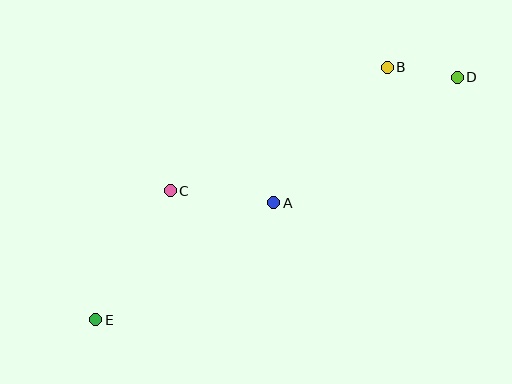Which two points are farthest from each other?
Points D and E are farthest from each other.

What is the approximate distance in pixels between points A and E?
The distance between A and E is approximately 213 pixels.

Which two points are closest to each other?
Points B and D are closest to each other.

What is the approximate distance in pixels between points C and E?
The distance between C and E is approximately 149 pixels.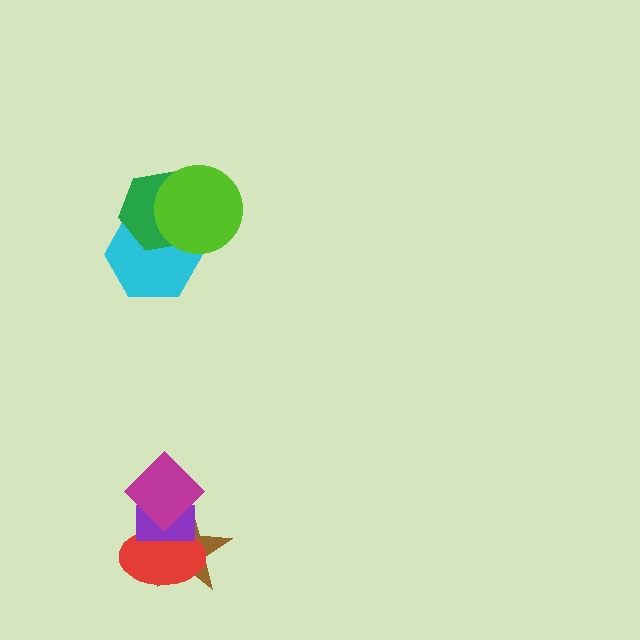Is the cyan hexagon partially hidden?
Yes, it is partially covered by another shape.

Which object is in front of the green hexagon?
The lime circle is in front of the green hexagon.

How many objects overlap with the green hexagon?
2 objects overlap with the green hexagon.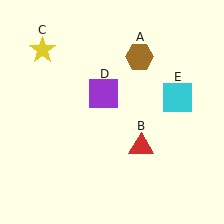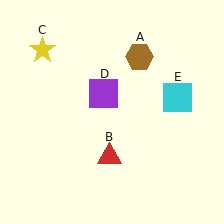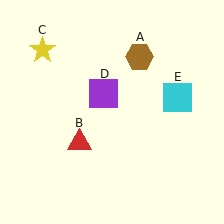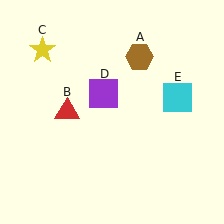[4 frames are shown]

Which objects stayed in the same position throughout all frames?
Brown hexagon (object A) and yellow star (object C) and purple square (object D) and cyan square (object E) remained stationary.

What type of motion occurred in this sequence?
The red triangle (object B) rotated clockwise around the center of the scene.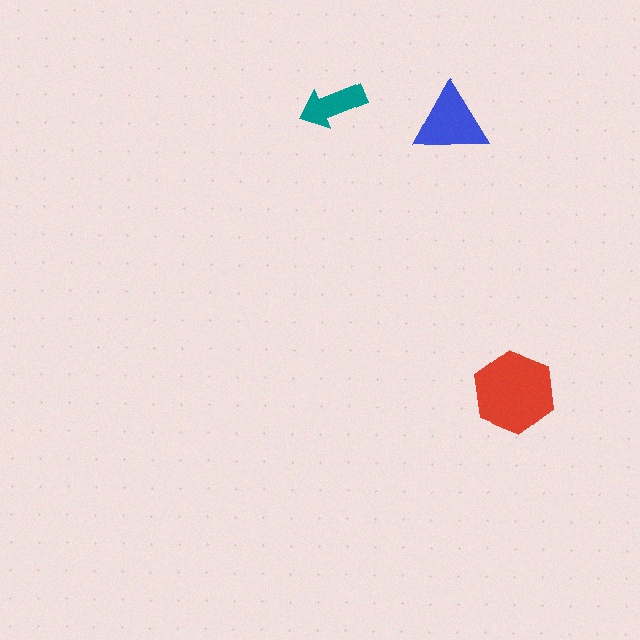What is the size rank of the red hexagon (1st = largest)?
1st.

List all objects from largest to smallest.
The red hexagon, the blue triangle, the teal arrow.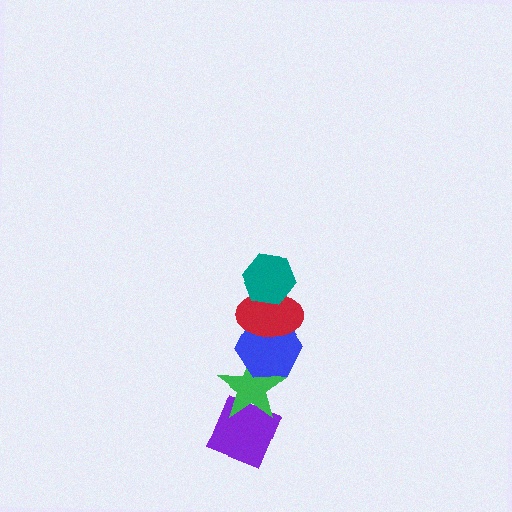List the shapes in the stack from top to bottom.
From top to bottom: the teal hexagon, the red ellipse, the blue hexagon, the green star, the purple diamond.